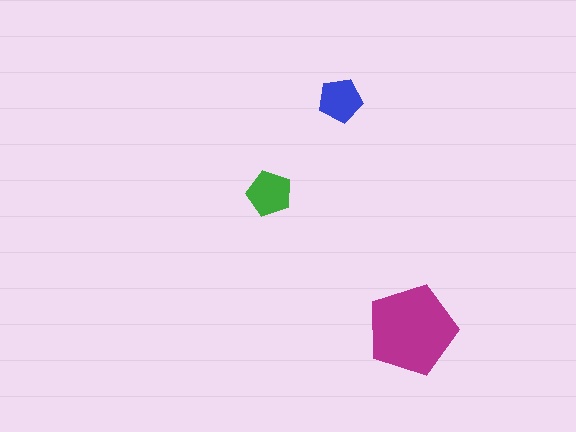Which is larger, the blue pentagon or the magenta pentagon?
The magenta one.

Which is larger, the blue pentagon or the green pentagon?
The green one.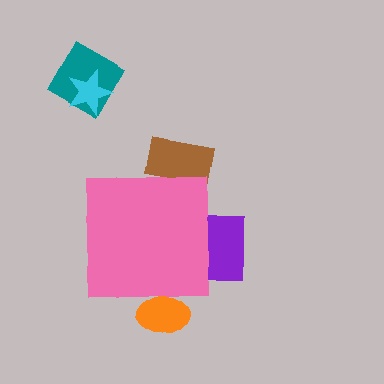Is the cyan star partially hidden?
No, the cyan star is fully visible.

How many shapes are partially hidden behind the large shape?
3 shapes are partially hidden.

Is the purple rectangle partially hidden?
Yes, the purple rectangle is partially hidden behind the pink square.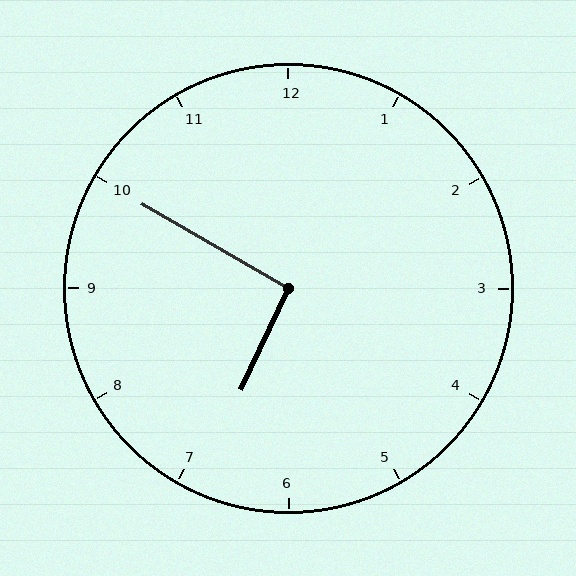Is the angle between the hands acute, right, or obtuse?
It is right.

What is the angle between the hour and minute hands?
Approximately 95 degrees.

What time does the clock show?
6:50.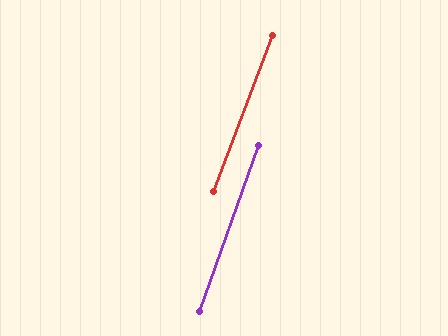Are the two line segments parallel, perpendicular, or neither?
Parallel — their directions differ by only 1.0°.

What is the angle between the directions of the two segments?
Approximately 1 degree.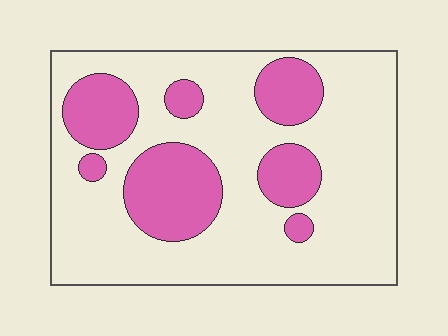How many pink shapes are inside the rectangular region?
7.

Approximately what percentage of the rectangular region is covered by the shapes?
Approximately 25%.